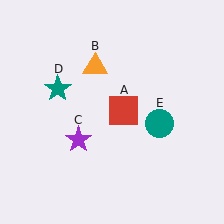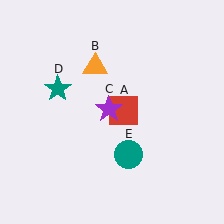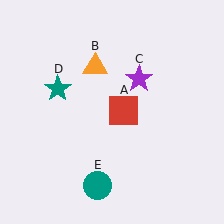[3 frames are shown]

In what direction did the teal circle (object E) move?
The teal circle (object E) moved down and to the left.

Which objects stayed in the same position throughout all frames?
Red square (object A) and orange triangle (object B) and teal star (object D) remained stationary.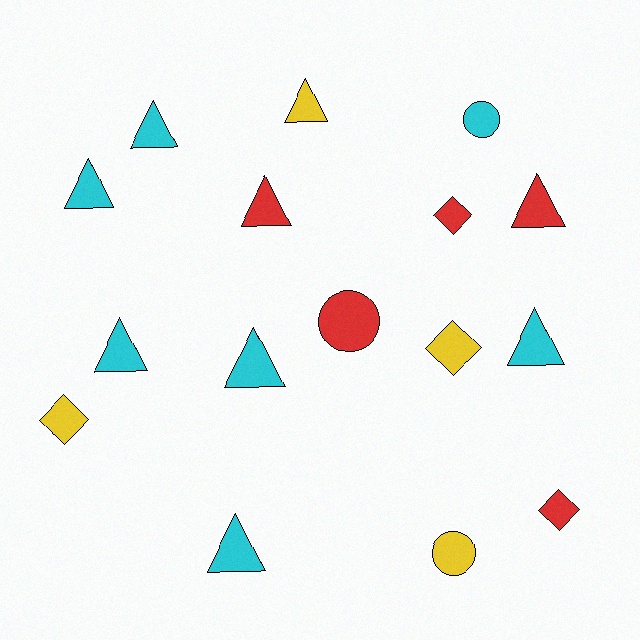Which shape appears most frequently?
Triangle, with 9 objects.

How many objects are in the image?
There are 16 objects.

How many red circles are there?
There is 1 red circle.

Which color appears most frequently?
Cyan, with 7 objects.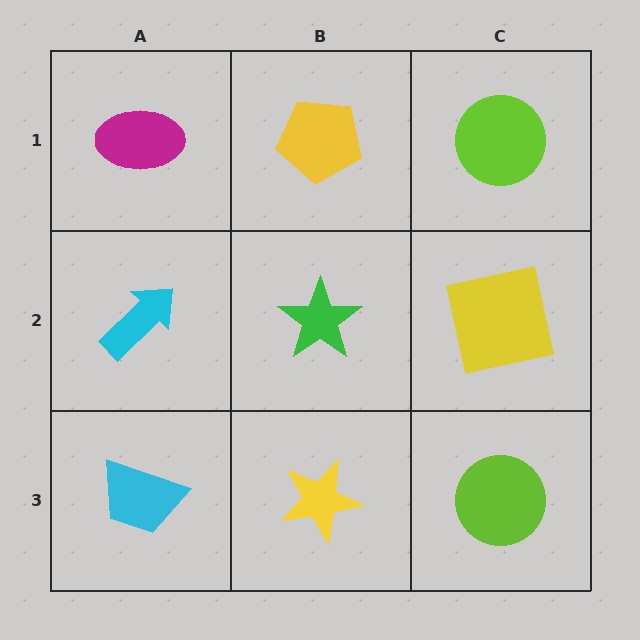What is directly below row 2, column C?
A lime circle.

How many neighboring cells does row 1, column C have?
2.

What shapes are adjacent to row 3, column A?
A cyan arrow (row 2, column A), a yellow star (row 3, column B).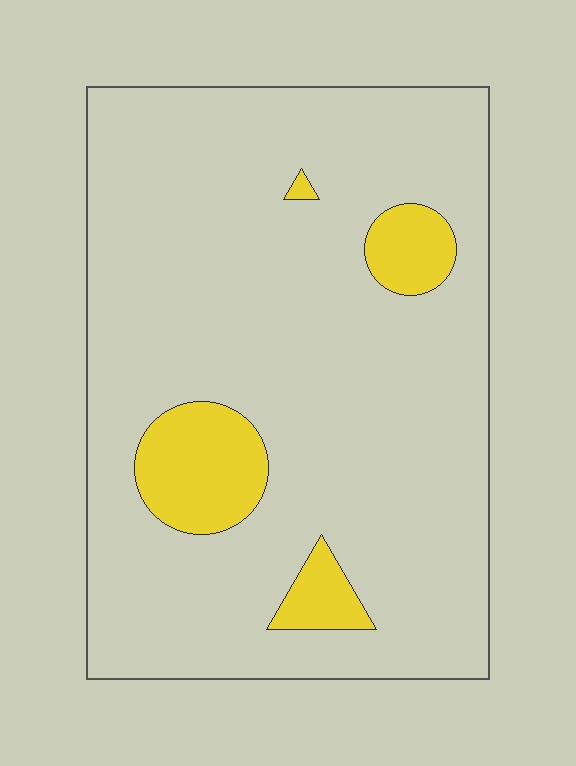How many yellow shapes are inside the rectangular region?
4.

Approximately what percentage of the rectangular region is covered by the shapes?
Approximately 10%.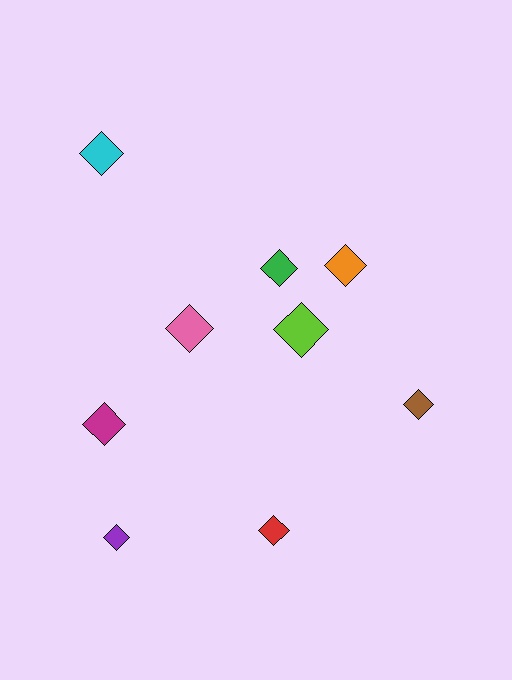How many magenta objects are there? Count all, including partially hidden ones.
There is 1 magenta object.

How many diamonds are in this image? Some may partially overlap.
There are 9 diamonds.